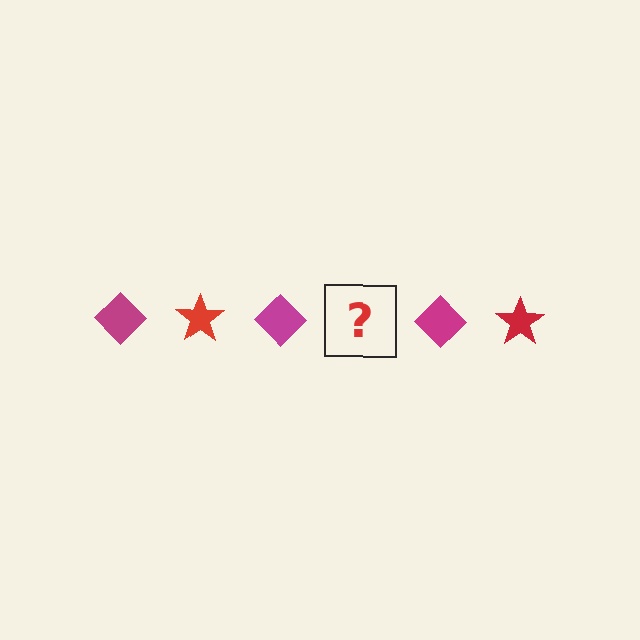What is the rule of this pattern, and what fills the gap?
The rule is that the pattern alternates between magenta diamond and red star. The gap should be filled with a red star.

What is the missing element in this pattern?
The missing element is a red star.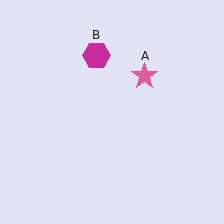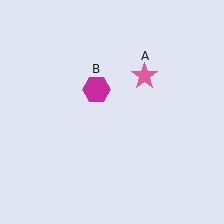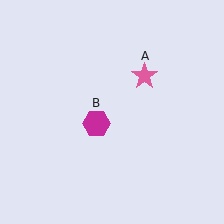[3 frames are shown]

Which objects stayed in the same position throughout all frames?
Pink star (object A) remained stationary.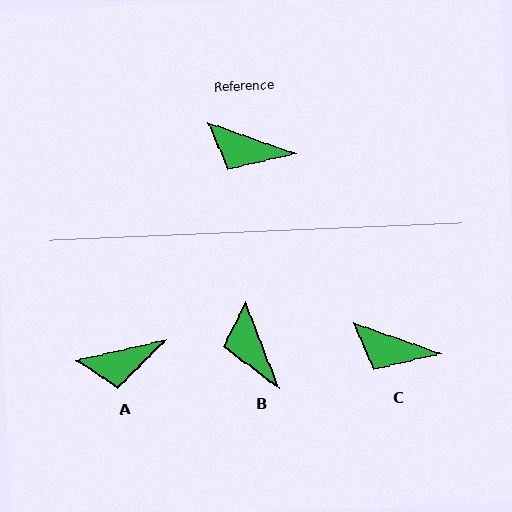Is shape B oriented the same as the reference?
No, it is off by about 50 degrees.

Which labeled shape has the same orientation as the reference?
C.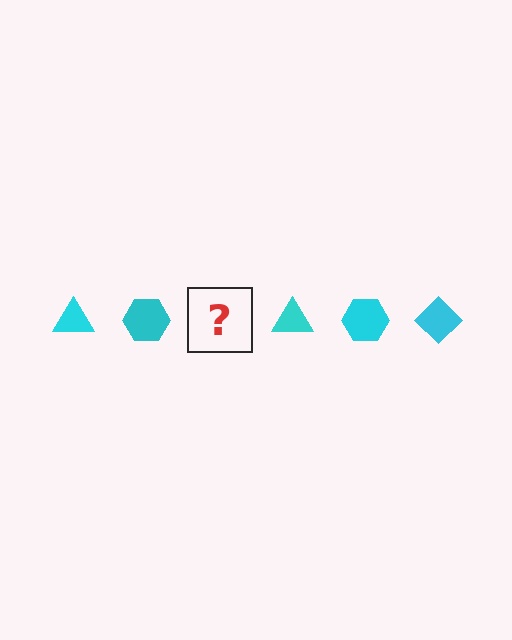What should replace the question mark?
The question mark should be replaced with a cyan diamond.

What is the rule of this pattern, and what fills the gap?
The rule is that the pattern cycles through triangle, hexagon, diamond shapes in cyan. The gap should be filled with a cyan diamond.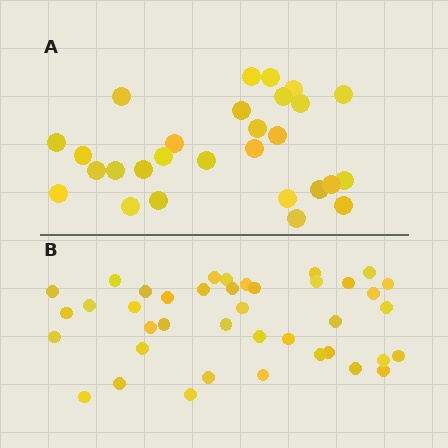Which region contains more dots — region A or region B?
Region B (the bottom region) has more dots.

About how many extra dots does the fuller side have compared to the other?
Region B has roughly 12 or so more dots than region A.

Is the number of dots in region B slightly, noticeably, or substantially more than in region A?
Region B has noticeably more, but not dramatically so. The ratio is roughly 1.4 to 1.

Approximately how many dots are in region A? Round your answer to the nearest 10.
About 30 dots. (The exact count is 28, which rounds to 30.)